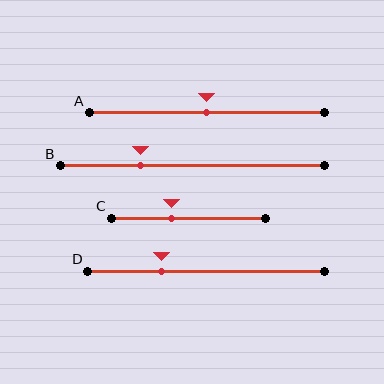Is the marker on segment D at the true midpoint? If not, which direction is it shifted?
No, the marker on segment D is shifted to the left by about 19% of the segment length.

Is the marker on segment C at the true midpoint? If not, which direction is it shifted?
No, the marker on segment C is shifted to the left by about 11% of the segment length.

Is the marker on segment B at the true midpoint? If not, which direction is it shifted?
No, the marker on segment B is shifted to the left by about 20% of the segment length.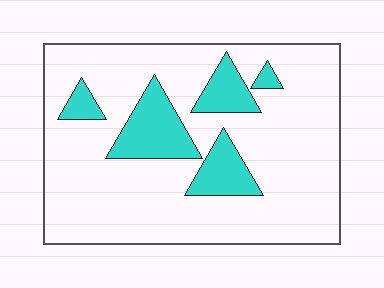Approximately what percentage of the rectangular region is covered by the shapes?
Approximately 20%.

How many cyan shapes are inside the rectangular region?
5.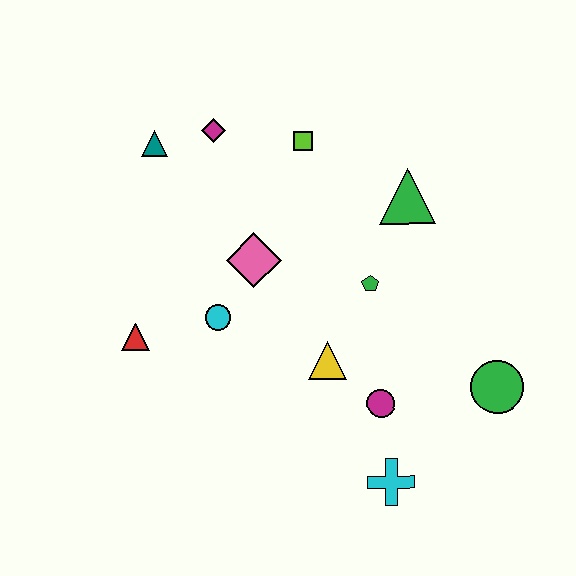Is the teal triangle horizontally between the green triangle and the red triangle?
Yes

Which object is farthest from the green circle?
The teal triangle is farthest from the green circle.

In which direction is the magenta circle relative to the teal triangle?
The magenta circle is below the teal triangle.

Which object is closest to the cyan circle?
The pink diamond is closest to the cyan circle.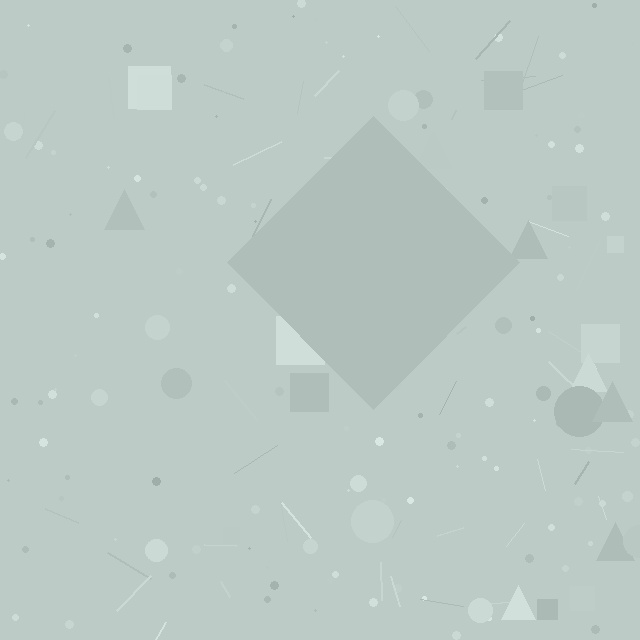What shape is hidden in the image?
A diamond is hidden in the image.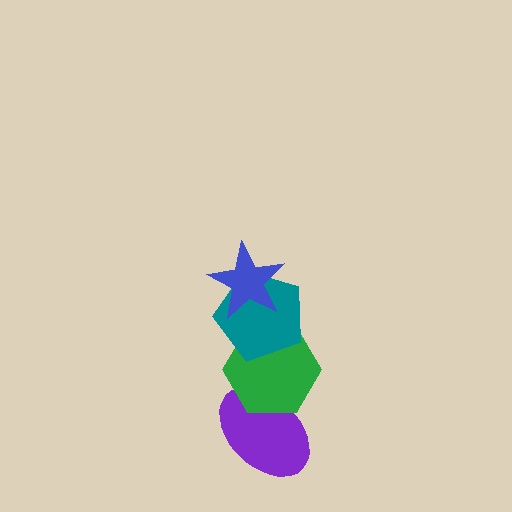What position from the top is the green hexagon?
The green hexagon is 3rd from the top.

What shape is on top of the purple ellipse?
The green hexagon is on top of the purple ellipse.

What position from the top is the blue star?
The blue star is 1st from the top.